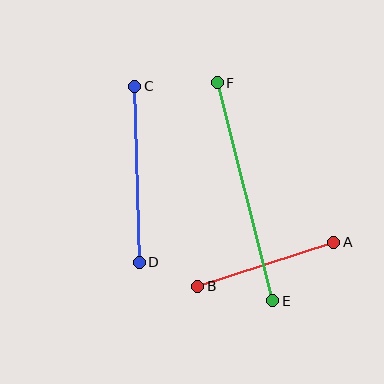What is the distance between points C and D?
The distance is approximately 176 pixels.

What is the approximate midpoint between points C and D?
The midpoint is at approximately (137, 174) pixels.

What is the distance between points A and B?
The distance is approximately 143 pixels.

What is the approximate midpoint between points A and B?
The midpoint is at approximately (266, 264) pixels.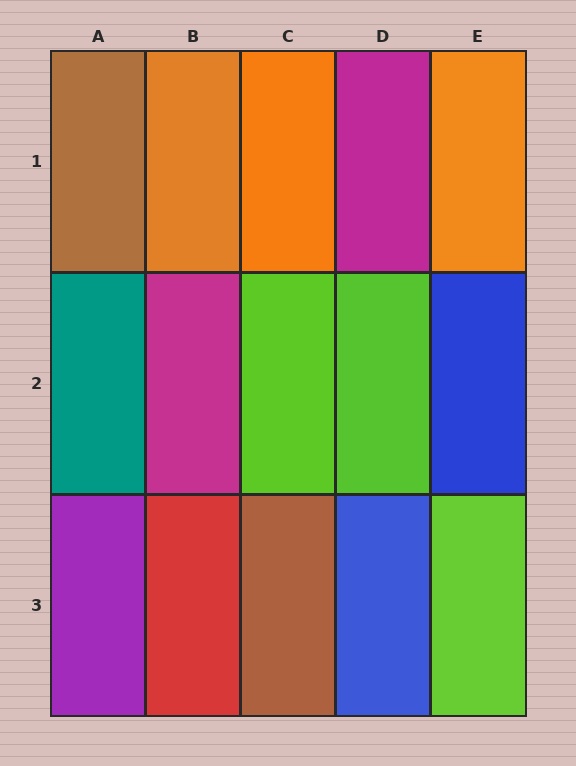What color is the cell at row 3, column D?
Blue.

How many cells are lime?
3 cells are lime.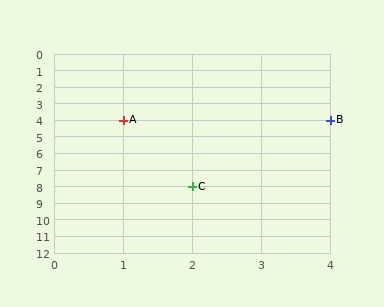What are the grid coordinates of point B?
Point B is at grid coordinates (4, 4).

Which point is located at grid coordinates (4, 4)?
Point B is at (4, 4).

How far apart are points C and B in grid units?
Points C and B are 2 columns and 4 rows apart (about 4.5 grid units diagonally).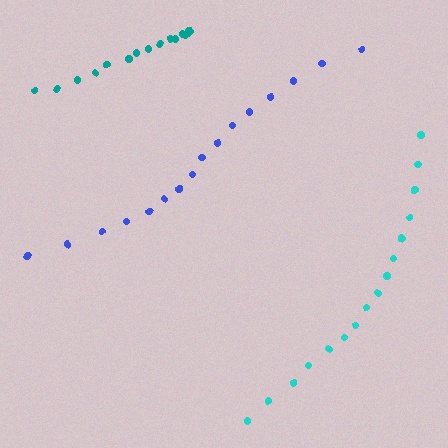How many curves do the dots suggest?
There are 3 distinct paths.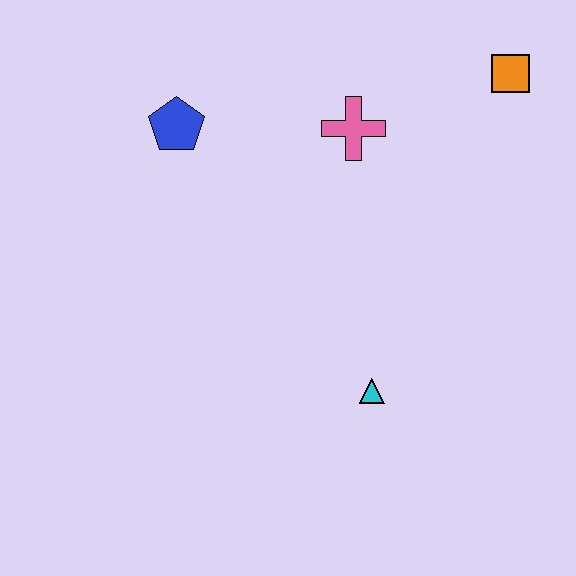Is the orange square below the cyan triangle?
No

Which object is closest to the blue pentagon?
The pink cross is closest to the blue pentagon.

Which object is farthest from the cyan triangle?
The orange square is farthest from the cyan triangle.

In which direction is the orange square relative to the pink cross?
The orange square is to the right of the pink cross.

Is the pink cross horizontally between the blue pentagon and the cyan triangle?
Yes